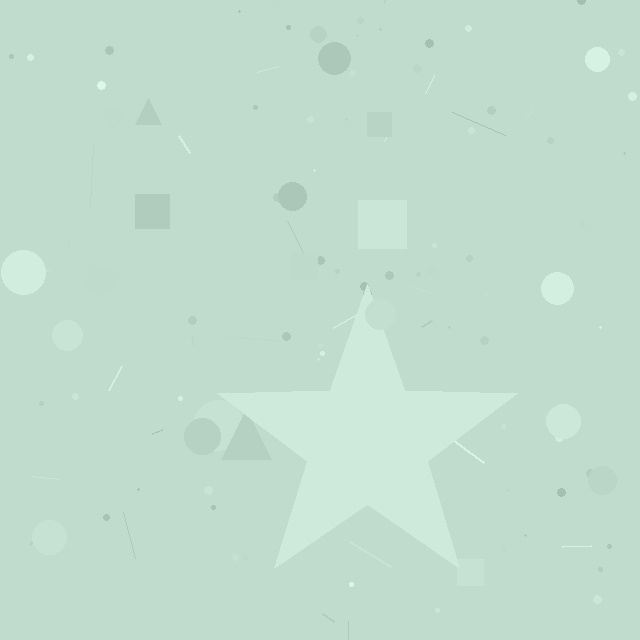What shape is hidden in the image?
A star is hidden in the image.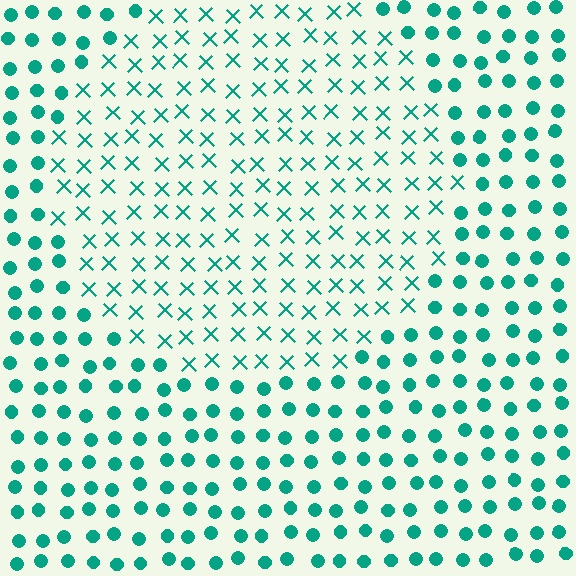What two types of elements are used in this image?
The image uses X marks inside the circle region and circles outside it.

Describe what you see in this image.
The image is filled with small teal elements arranged in a uniform grid. A circle-shaped region contains X marks, while the surrounding area contains circles. The boundary is defined purely by the change in element shape.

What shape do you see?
I see a circle.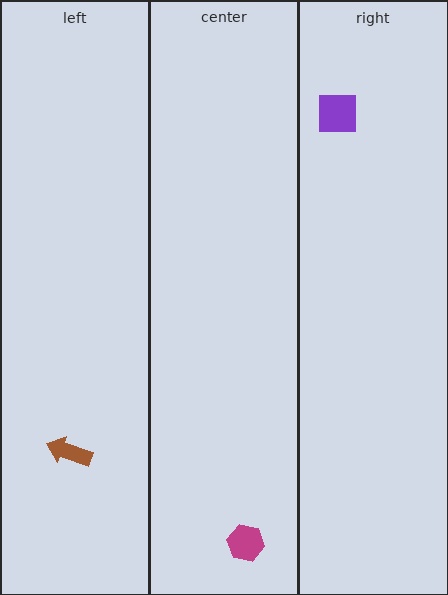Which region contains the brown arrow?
The left region.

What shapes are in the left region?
The brown arrow.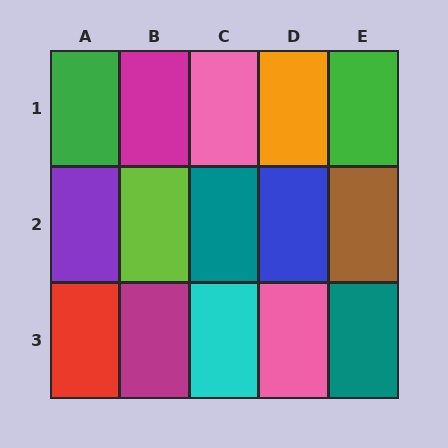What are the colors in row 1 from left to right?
Green, magenta, pink, orange, green.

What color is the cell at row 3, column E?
Teal.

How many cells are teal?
2 cells are teal.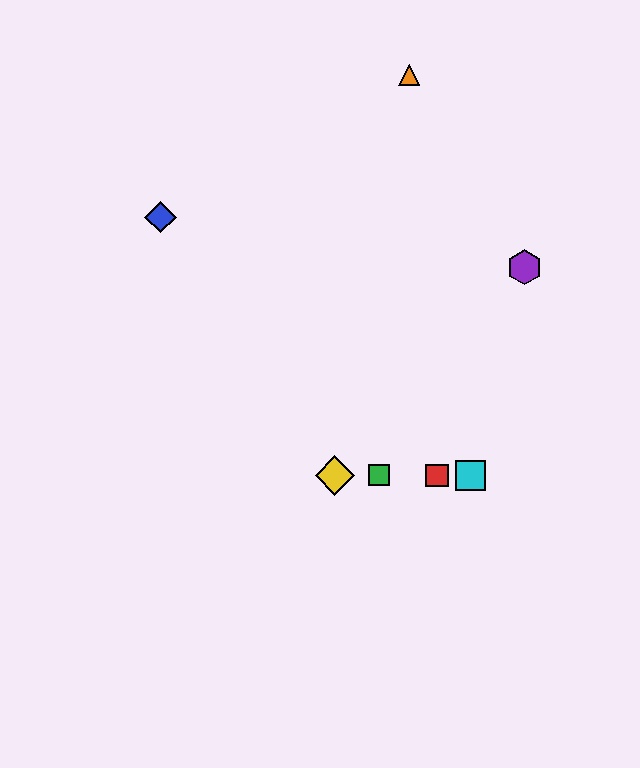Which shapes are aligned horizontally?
The red square, the green square, the yellow diamond, the cyan square are aligned horizontally.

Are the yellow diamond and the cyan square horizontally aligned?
Yes, both are at y≈475.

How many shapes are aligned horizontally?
4 shapes (the red square, the green square, the yellow diamond, the cyan square) are aligned horizontally.